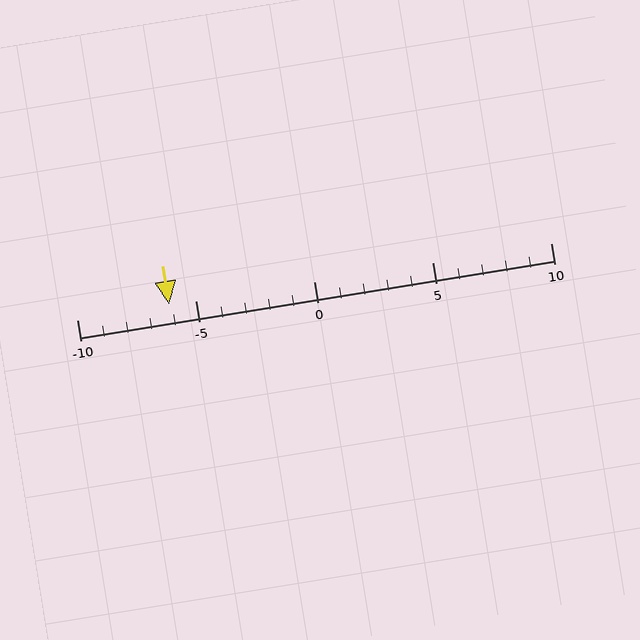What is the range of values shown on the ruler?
The ruler shows values from -10 to 10.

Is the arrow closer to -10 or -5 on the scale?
The arrow is closer to -5.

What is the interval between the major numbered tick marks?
The major tick marks are spaced 5 units apart.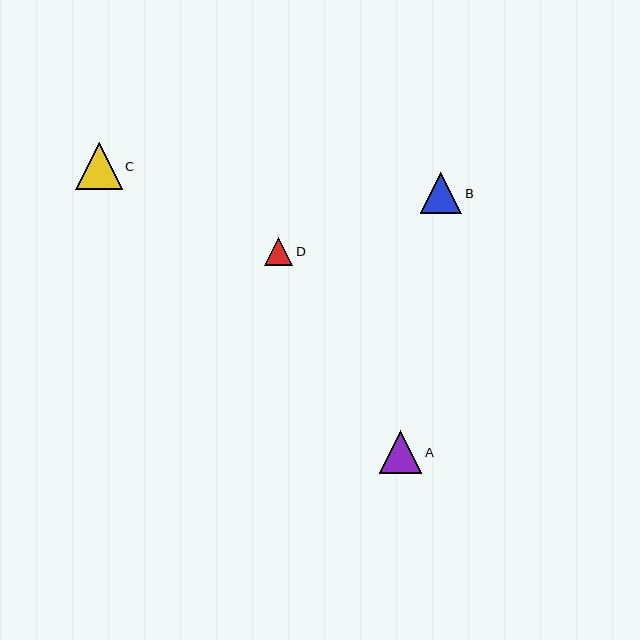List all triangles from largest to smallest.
From largest to smallest: C, A, B, D.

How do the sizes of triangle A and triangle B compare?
Triangle A and triangle B are approximately the same size.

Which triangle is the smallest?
Triangle D is the smallest with a size of approximately 28 pixels.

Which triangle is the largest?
Triangle C is the largest with a size of approximately 47 pixels.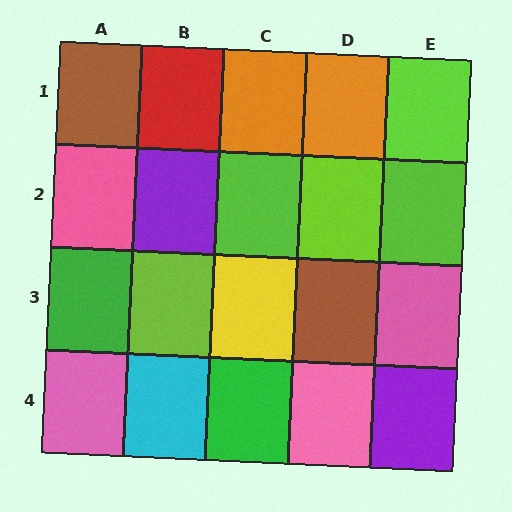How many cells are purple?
2 cells are purple.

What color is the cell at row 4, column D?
Pink.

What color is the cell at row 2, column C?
Lime.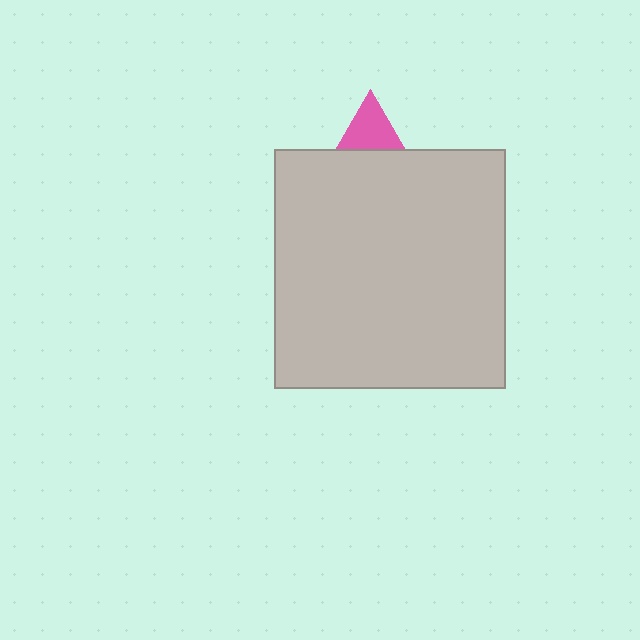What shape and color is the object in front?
The object in front is a light gray rectangle.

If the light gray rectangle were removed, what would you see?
You would see the complete pink triangle.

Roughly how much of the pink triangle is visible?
A small part of it is visible (roughly 35%).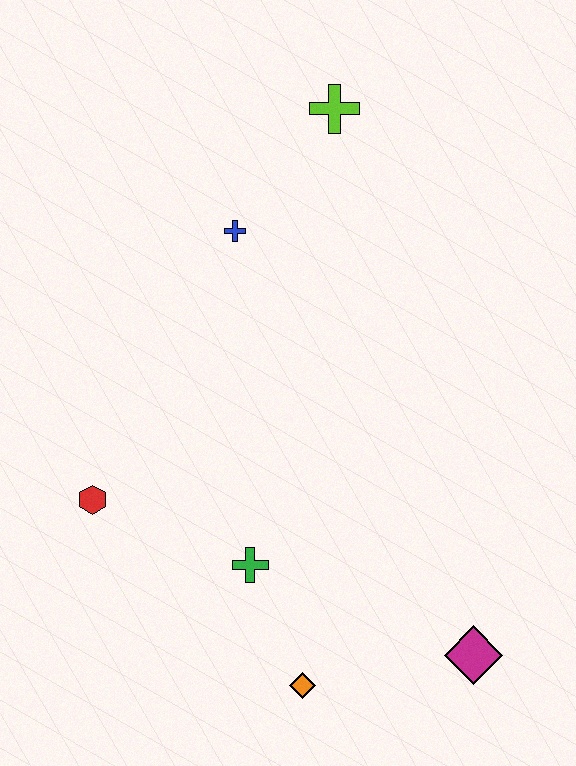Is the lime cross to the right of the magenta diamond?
No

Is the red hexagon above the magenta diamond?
Yes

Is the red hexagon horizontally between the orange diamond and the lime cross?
No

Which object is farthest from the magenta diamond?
The lime cross is farthest from the magenta diamond.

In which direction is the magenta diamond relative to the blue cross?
The magenta diamond is below the blue cross.